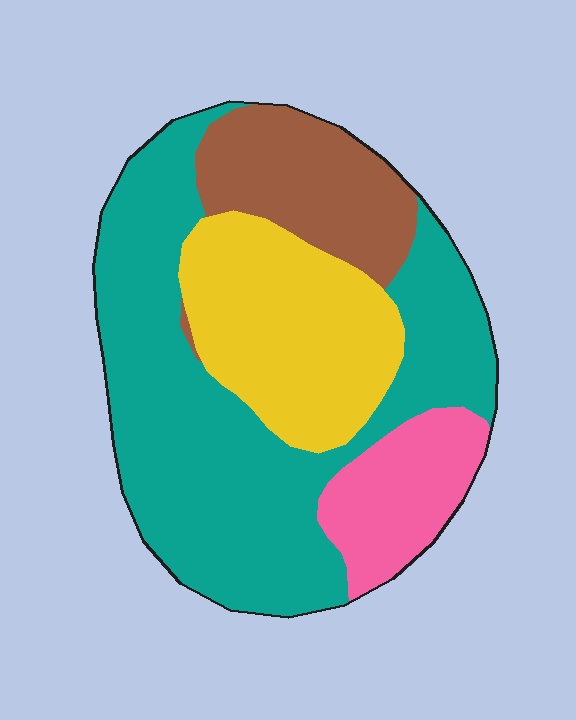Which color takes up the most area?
Teal, at roughly 50%.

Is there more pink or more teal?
Teal.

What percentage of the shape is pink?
Pink takes up less than a sixth of the shape.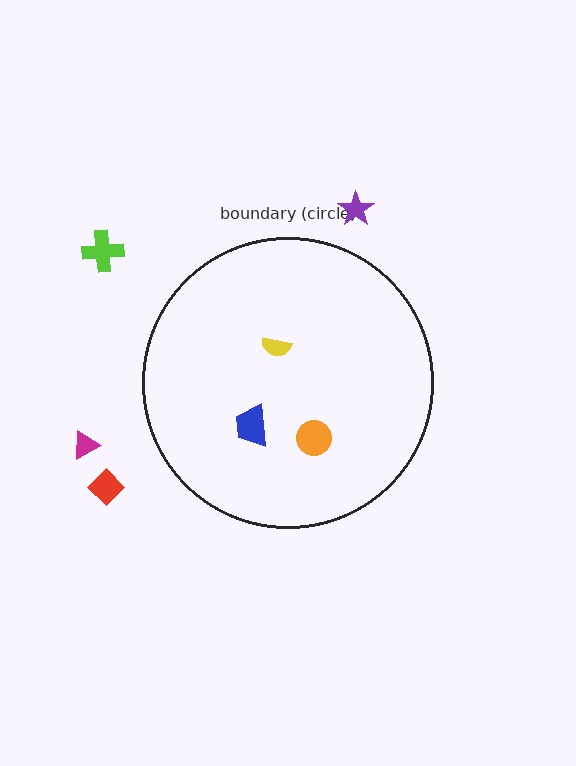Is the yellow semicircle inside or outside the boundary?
Inside.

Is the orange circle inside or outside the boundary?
Inside.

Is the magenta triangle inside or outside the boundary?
Outside.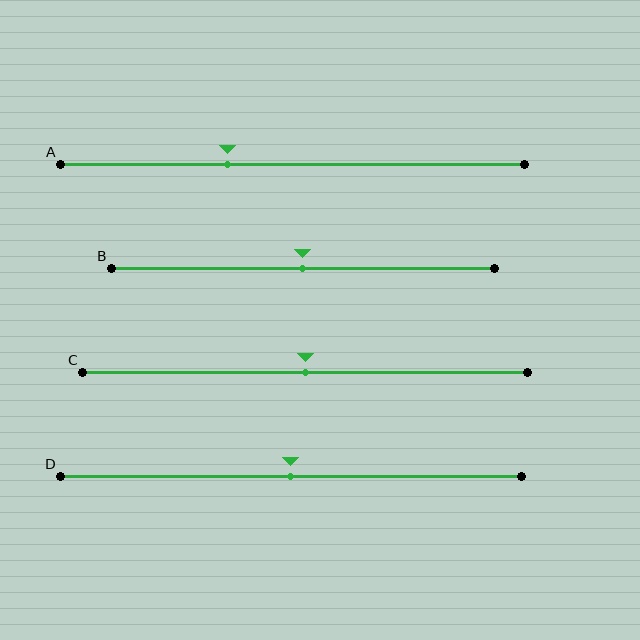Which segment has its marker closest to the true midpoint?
Segment B has its marker closest to the true midpoint.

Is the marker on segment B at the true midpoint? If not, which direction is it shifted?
Yes, the marker on segment B is at the true midpoint.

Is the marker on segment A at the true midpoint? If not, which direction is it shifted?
No, the marker on segment A is shifted to the left by about 14% of the segment length.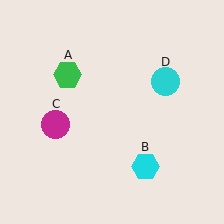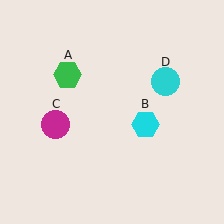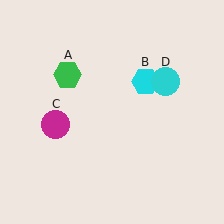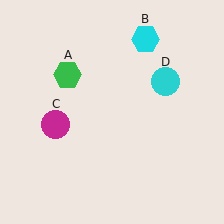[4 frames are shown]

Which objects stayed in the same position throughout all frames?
Green hexagon (object A) and magenta circle (object C) and cyan circle (object D) remained stationary.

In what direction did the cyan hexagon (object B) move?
The cyan hexagon (object B) moved up.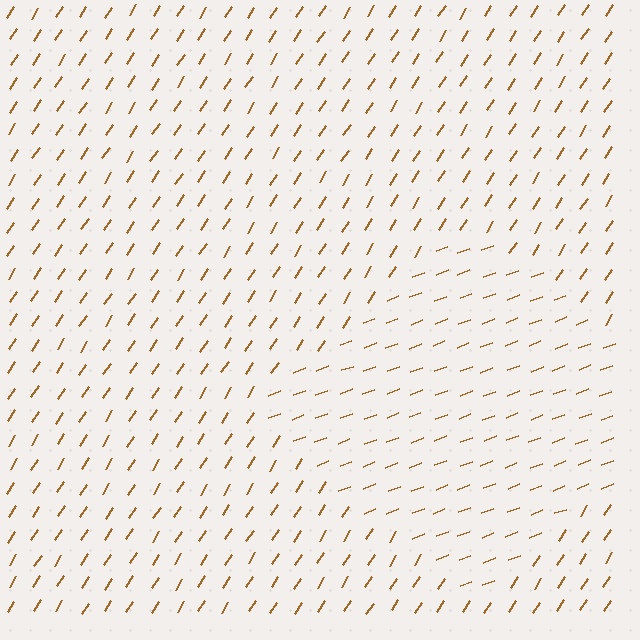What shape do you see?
I see a diamond.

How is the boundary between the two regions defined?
The boundary is defined purely by a change in line orientation (approximately 36 degrees difference). All lines are the same color and thickness.